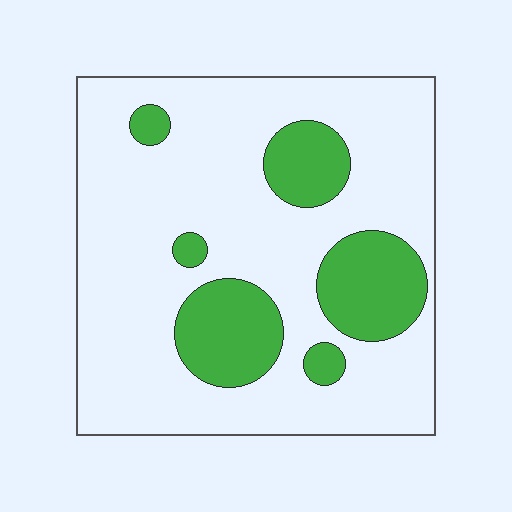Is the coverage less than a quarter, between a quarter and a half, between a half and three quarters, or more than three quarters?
Less than a quarter.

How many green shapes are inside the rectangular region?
6.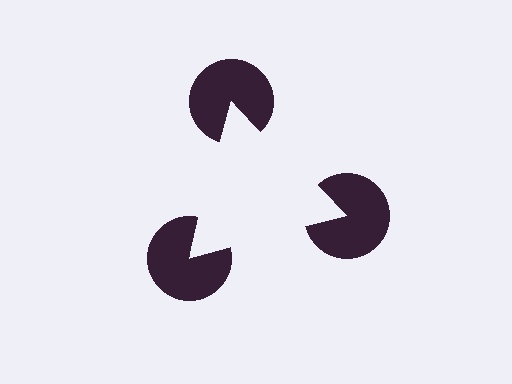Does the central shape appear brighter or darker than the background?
It typically appears slightly brighter than the background, even though no actual brightness change is drawn.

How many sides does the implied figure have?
3 sides.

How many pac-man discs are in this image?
There are 3 — one at each vertex of the illusory triangle.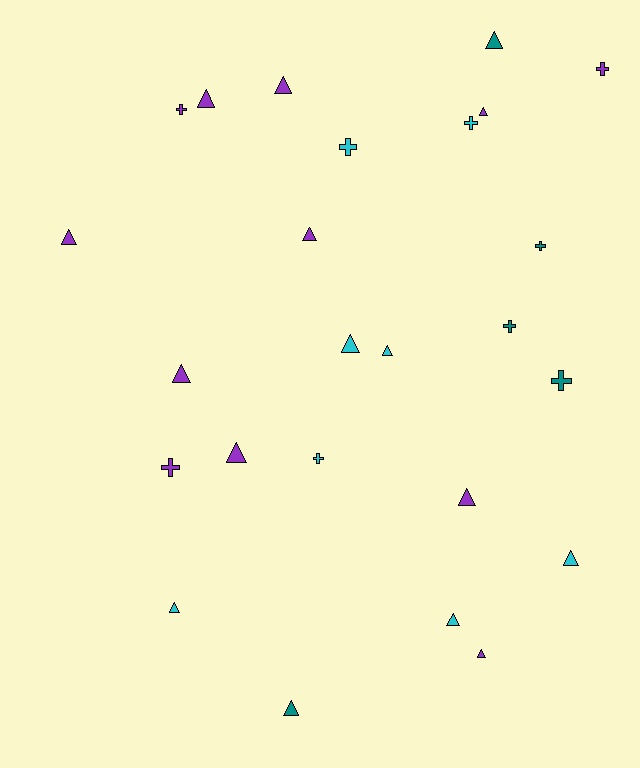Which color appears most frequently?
Purple, with 12 objects.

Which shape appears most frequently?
Triangle, with 16 objects.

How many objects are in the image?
There are 25 objects.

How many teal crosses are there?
There are 3 teal crosses.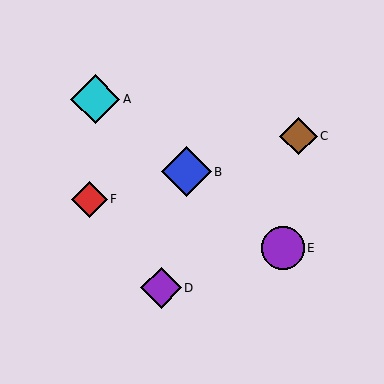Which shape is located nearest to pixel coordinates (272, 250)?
The purple circle (labeled E) at (283, 248) is nearest to that location.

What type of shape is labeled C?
Shape C is a brown diamond.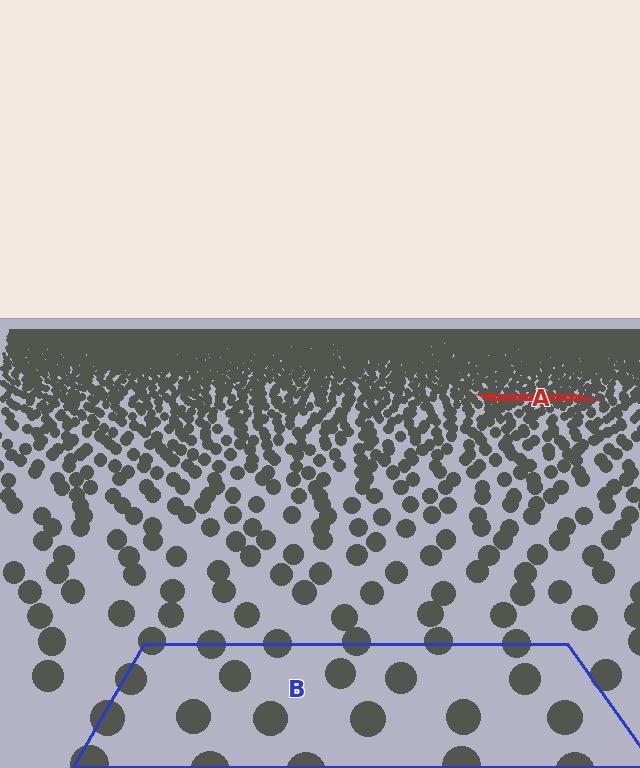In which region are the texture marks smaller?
The texture marks are smaller in region A, because it is farther away.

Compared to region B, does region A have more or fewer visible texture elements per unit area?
Region A has more texture elements per unit area — they are packed more densely because it is farther away.